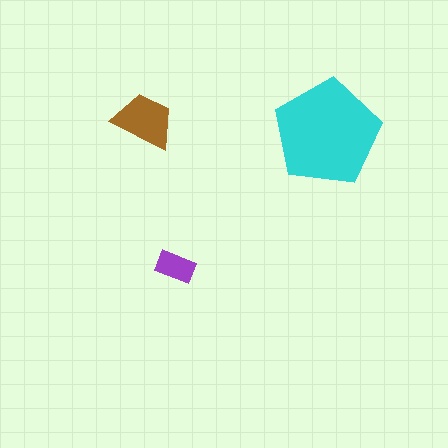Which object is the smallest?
The purple rectangle.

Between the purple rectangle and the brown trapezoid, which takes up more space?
The brown trapezoid.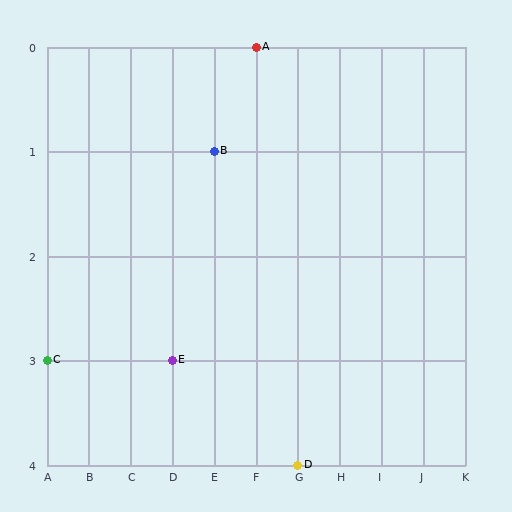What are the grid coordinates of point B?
Point B is at grid coordinates (E, 1).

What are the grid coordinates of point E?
Point E is at grid coordinates (D, 3).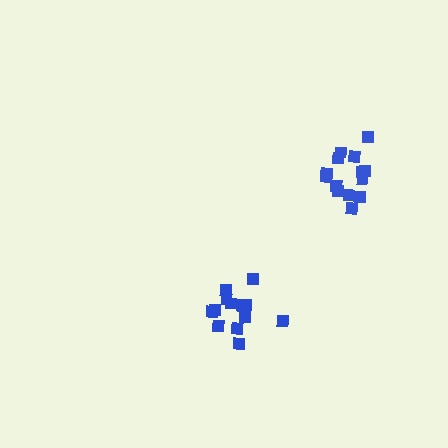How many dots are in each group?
Group 1: 14 dots, Group 2: 14 dots (28 total).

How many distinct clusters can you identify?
There are 2 distinct clusters.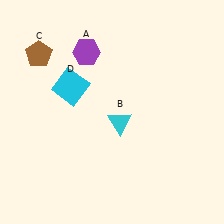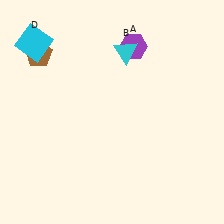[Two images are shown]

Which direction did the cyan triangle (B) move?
The cyan triangle (B) moved up.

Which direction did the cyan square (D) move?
The cyan square (D) moved up.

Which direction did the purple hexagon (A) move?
The purple hexagon (A) moved right.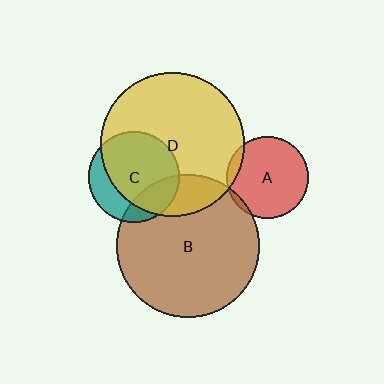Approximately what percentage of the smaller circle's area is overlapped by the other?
Approximately 20%.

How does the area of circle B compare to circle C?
Approximately 2.5 times.